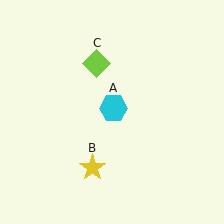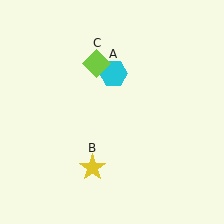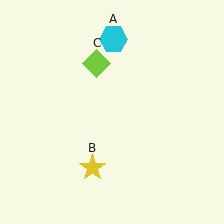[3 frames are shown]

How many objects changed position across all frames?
1 object changed position: cyan hexagon (object A).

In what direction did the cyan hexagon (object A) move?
The cyan hexagon (object A) moved up.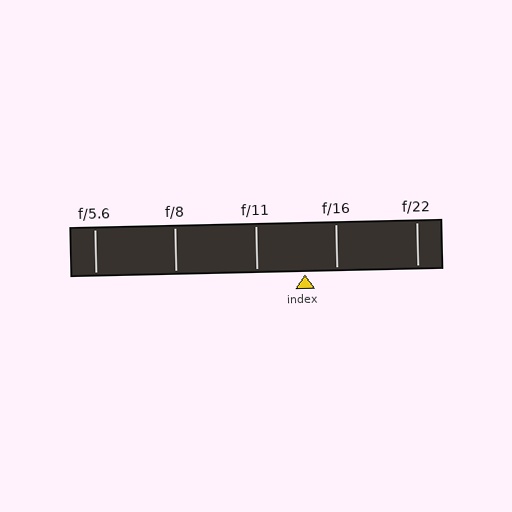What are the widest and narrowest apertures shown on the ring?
The widest aperture shown is f/5.6 and the narrowest is f/22.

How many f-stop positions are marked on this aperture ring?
There are 5 f-stop positions marked.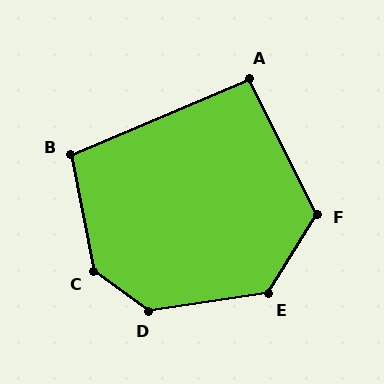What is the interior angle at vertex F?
Approximately 122 degrees (obtuse).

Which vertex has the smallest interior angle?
A, at approximately 94 degrees.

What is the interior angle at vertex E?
Approximately 130 degrees (obtuse).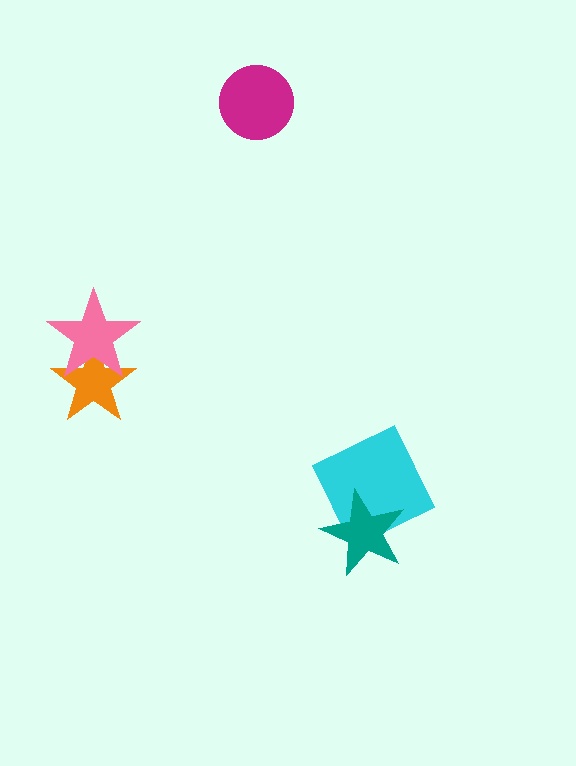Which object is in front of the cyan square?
The teal star is in front of the cyan square.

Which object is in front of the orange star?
The pink star is in front of the orange star.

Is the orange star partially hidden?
Yes, it is partially covered by another shape.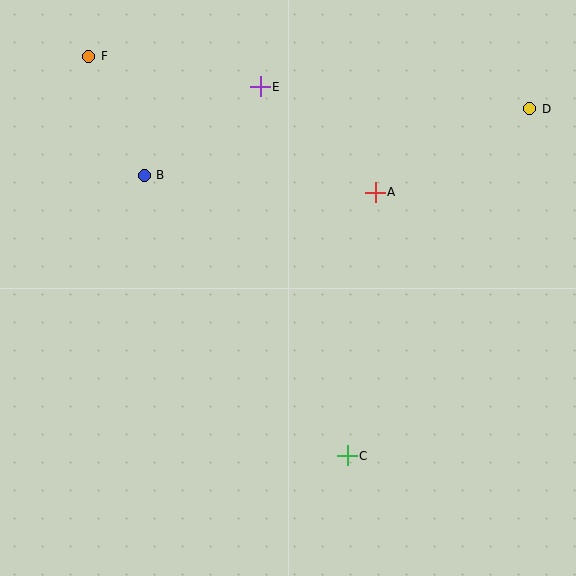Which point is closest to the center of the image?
Point A at (375, 192) is closest to the center.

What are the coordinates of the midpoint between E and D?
The midpoint between E and D is at (395, 98).